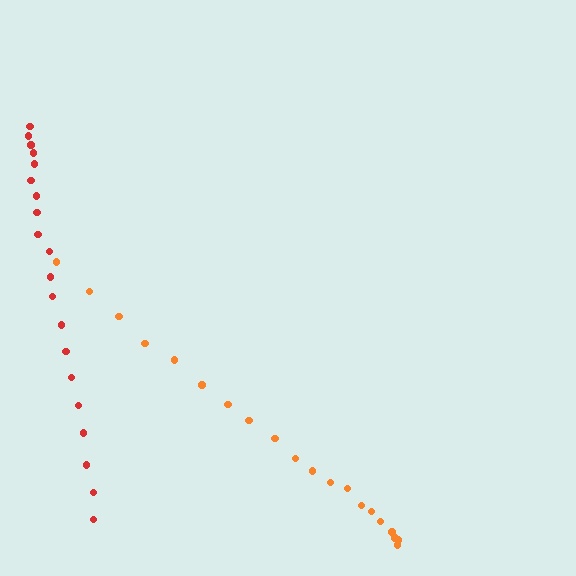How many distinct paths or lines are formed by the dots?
There are 2 distinct paths.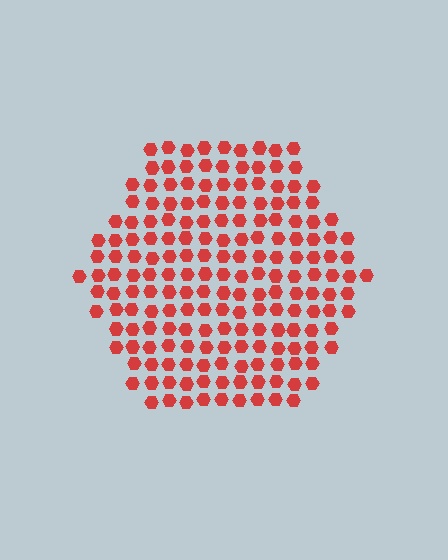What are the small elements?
The small elements are hexagons.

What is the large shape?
The large shape is a hexagon.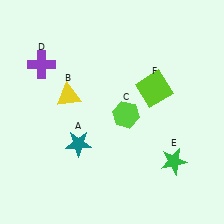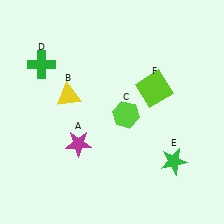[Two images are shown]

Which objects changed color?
A changed from teal to magenta. D changed from purple to green.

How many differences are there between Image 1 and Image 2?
There are 2 differences between the two images.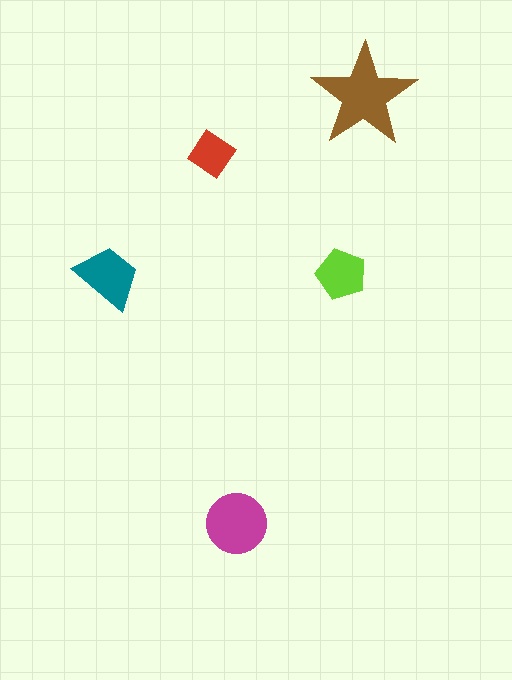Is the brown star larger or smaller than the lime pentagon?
Larger.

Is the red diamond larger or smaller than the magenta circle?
Smaller.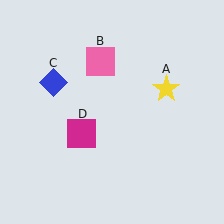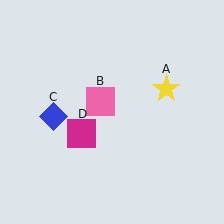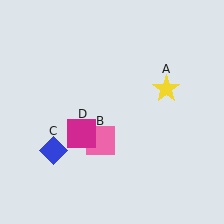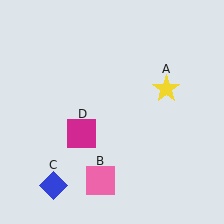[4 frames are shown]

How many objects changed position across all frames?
2 objects changed position: pink square (object B), blue diamond (object C).